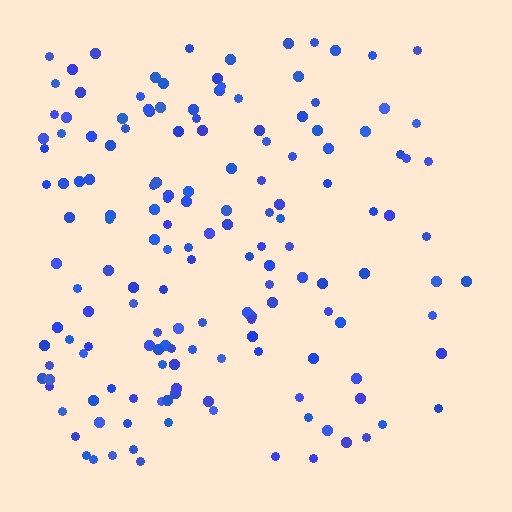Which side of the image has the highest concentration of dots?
The left.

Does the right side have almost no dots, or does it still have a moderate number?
Still a moderate number, just noticeably fewer than the left.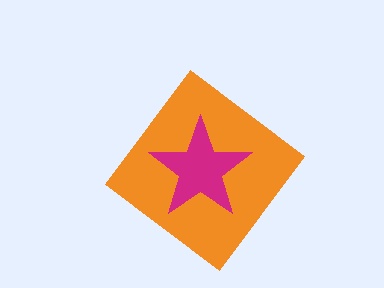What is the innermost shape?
The magenta star.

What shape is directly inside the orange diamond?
The magenta star.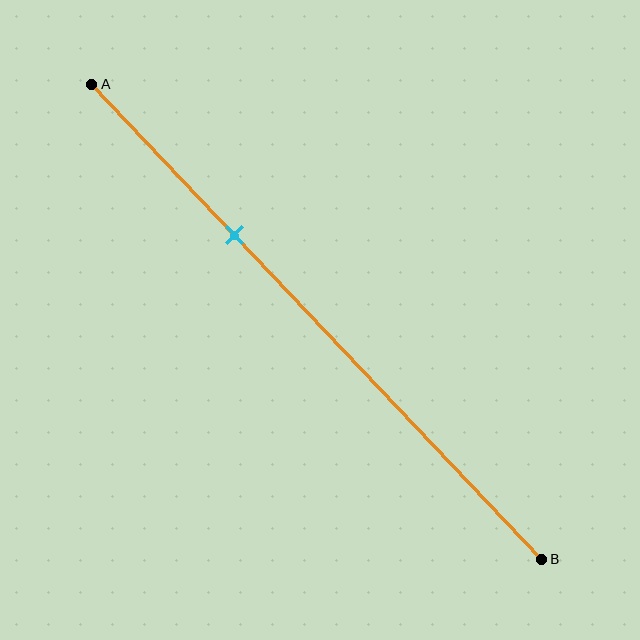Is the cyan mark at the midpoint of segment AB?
No, the mark is at about 30% from A, not at the 50% midpoint.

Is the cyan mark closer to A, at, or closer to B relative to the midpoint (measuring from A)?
The cyan mark is closer to point A than the midpoint of segment AB.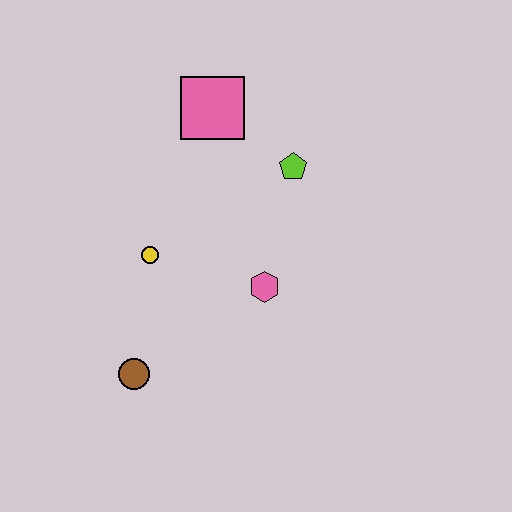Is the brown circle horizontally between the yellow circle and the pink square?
No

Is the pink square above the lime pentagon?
Yes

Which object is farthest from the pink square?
The brown circle is farthest from the pink square.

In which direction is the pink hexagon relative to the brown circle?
The pink hexagon is to the right of the brown circle.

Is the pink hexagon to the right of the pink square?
Yes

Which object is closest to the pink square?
The lime pentagon is closest to the pink square.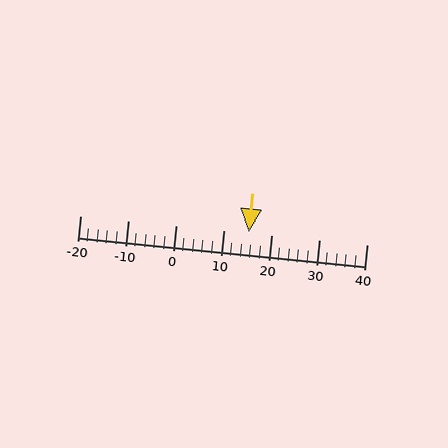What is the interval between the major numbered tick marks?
The major tick marks are spaced 10 units apart.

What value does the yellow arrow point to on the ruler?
The yellow arrow points to approximately 15.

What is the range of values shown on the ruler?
The ruler shows values from -20 to 40.